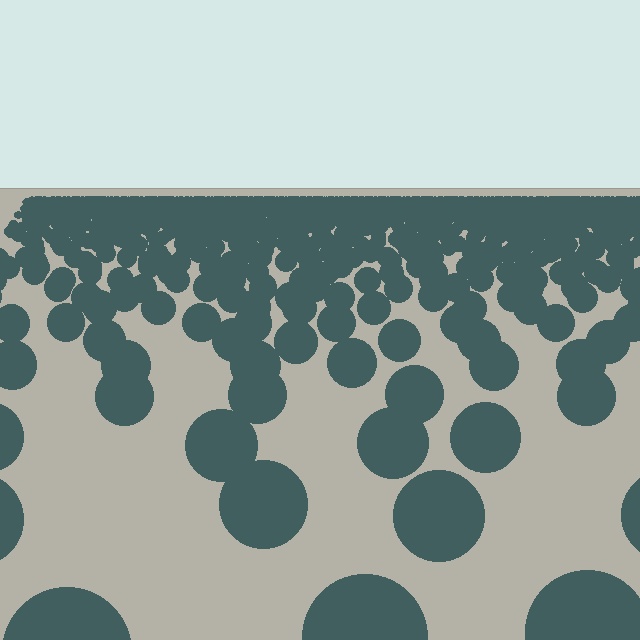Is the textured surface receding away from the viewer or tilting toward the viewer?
The surface is receding away from the viewer. Texture elements get smaller and denser toward the top.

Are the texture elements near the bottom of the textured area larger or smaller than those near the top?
Larger. Near the bottom, elements are closer to the viewer and appear at a bigger on-screen size.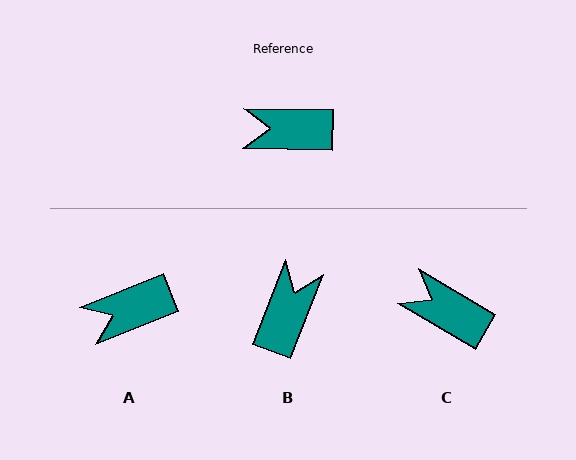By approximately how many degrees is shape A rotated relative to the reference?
Approximately 23 degrees counter-clockwise.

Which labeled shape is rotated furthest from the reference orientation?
B, about 110 degrees away.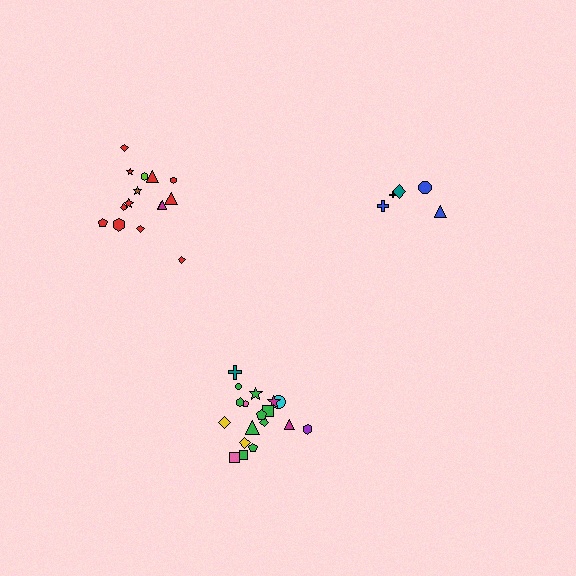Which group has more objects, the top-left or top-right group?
The top-left group.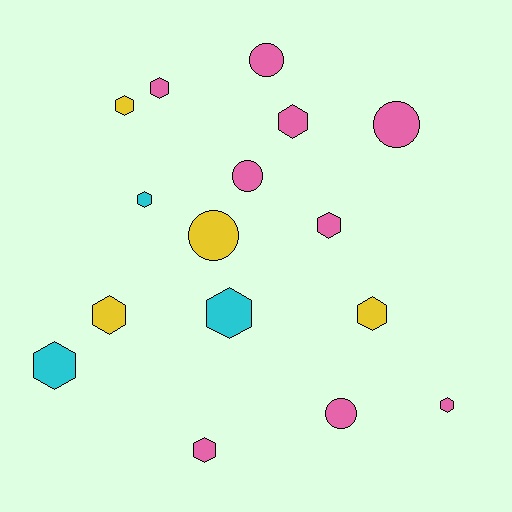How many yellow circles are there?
There is 1 yellow circle.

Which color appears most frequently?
Pink, with 9 objects.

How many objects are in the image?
There are 16 objects.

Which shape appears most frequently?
Hexagon, with 11 objects.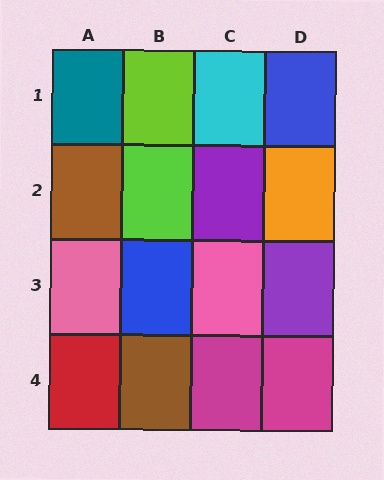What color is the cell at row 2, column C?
Purple.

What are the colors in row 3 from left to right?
Pink, blue, pink, purple.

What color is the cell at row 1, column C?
Cyan.